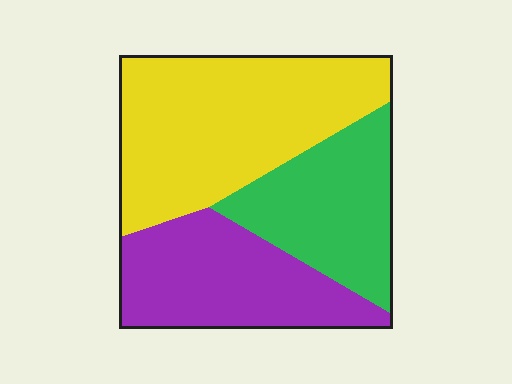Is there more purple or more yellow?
Yellow.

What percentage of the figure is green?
Green takes up between a quarter and a half of the figure.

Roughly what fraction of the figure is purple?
Purple covers 29% of the figure.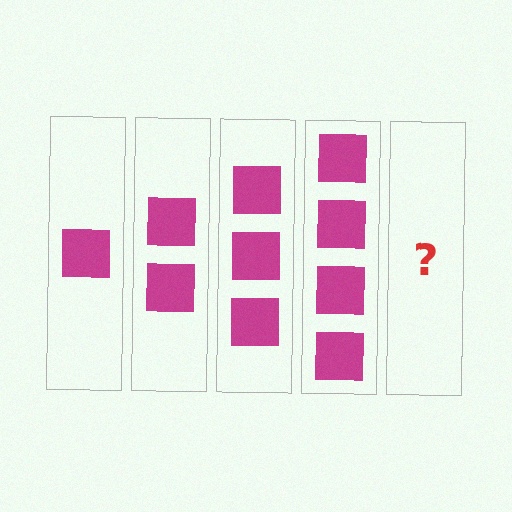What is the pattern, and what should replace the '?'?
The pattern is that each step adds one more square. The '?' should be 5 squares.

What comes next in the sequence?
The next element should be 5 squares.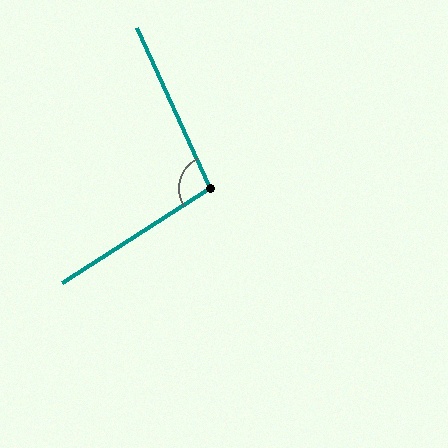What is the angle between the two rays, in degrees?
Approximately 98 degrees.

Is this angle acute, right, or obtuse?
It is obtuse.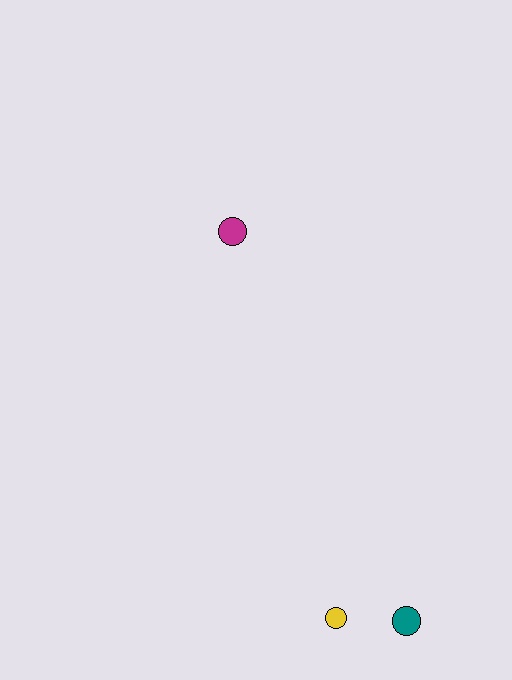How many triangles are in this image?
There are no triangles.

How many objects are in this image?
There are 3 objects.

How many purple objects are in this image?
There are no purple objects.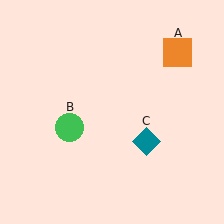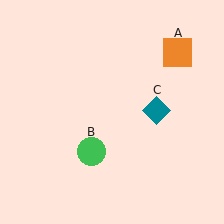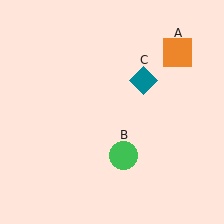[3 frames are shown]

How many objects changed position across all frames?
2 objects changed position: green circle (object B), teal diamond (object C).